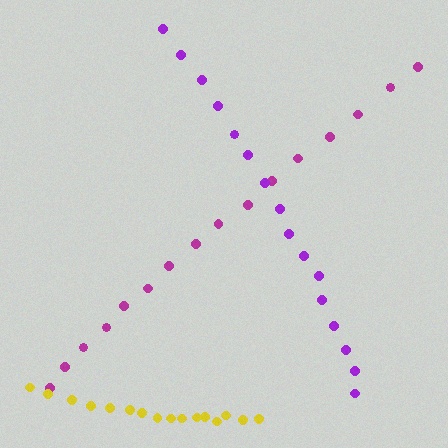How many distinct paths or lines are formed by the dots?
There are 3 distinct paths.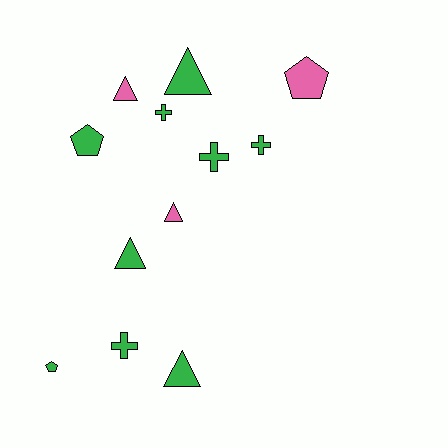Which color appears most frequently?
Green, with 9 objects.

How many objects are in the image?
There are 12 objects.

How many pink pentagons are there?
There is 1 pink pentagon.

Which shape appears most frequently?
Triangle, with 5 objects.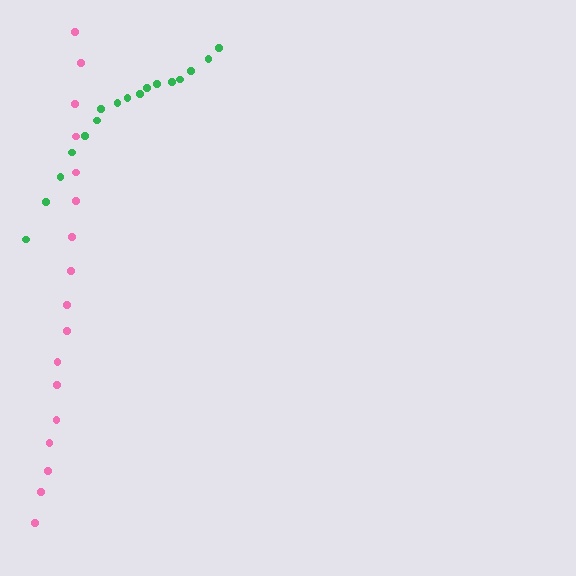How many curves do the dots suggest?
There are 2 distinct paths.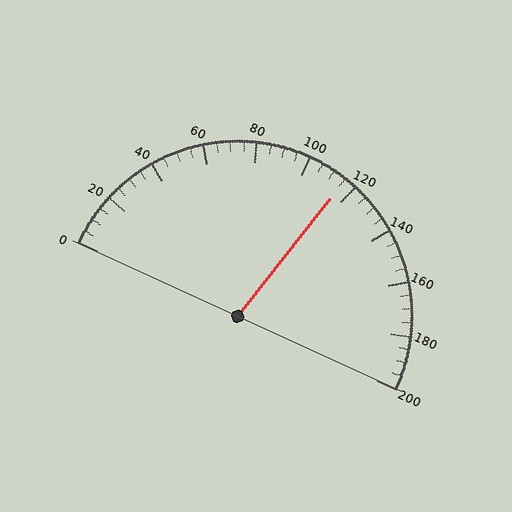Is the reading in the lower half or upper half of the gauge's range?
The reading is in the upper half of the range (0 to 200).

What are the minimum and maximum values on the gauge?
The gauge ranges from 0 to 200.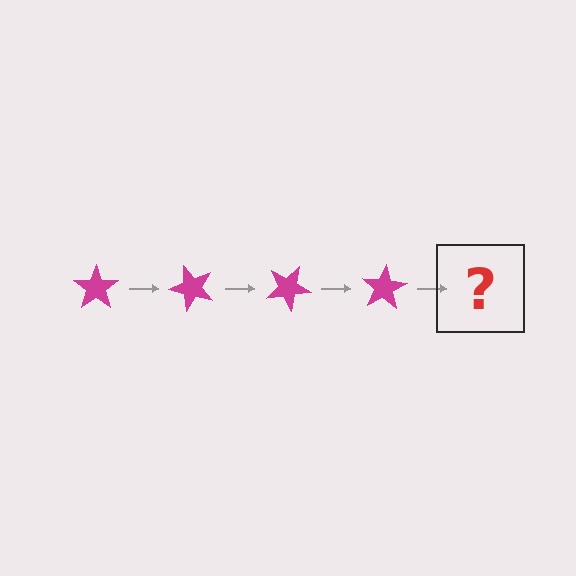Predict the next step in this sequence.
The next step is a magenta star rotated 200 degrees.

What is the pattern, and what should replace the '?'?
The pattern is that the star rotates 50 degrees each step. The '?' should be a magenta star rotated 200 degrees.